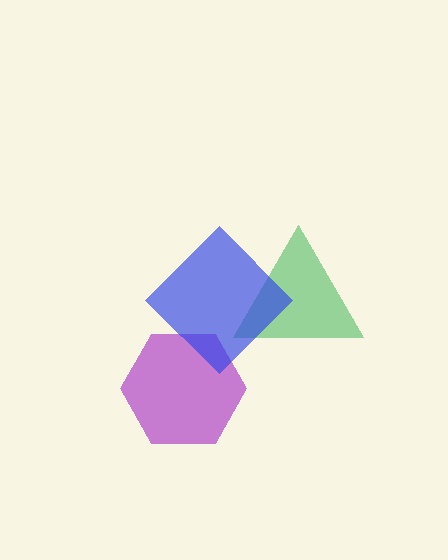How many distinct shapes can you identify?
There are 3 distinct shapes: a green triangle, a purple hexagon, a blue diamond.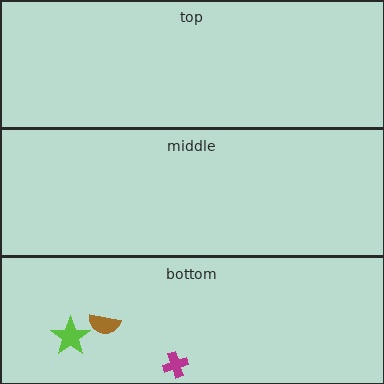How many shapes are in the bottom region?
3.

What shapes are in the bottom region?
The lime star, the magenta cross, the brown semicircle.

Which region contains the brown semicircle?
The bottom region.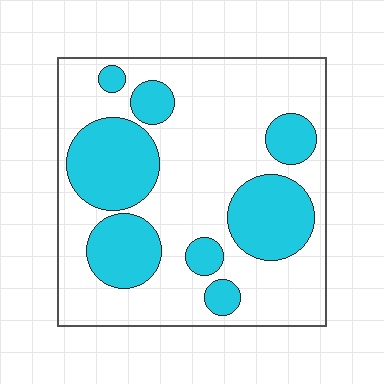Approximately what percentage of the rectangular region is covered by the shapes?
Approximately 35%.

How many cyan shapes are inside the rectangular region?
8.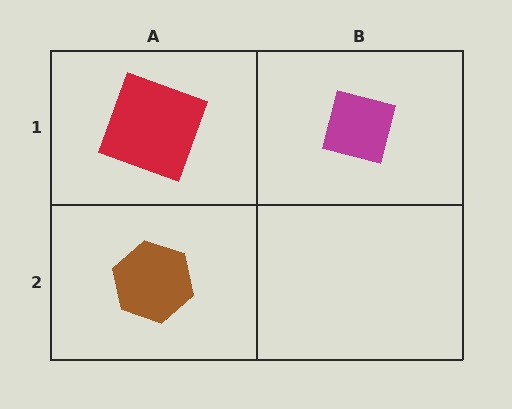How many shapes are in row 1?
2 shapes.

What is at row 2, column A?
A brown hexagon.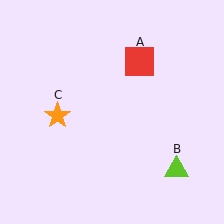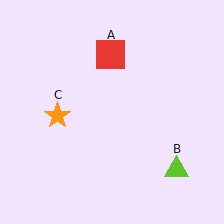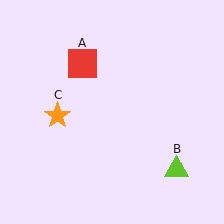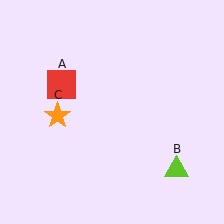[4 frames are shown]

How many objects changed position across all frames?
1 object changed position: red square (object A).